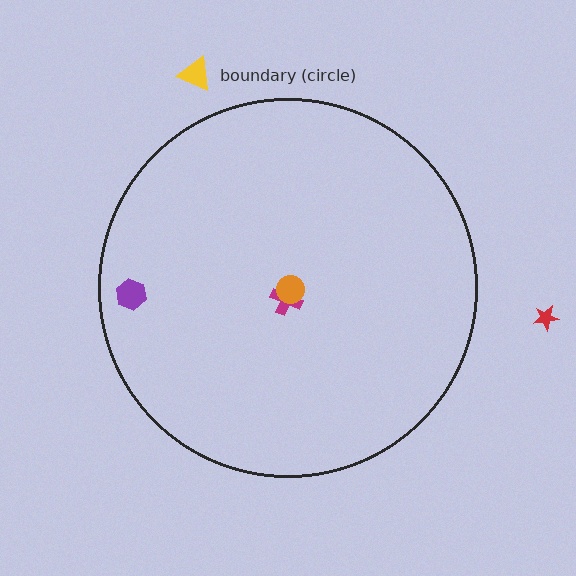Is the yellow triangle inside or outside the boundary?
Outside.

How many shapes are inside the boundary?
3 inside, 2 outside.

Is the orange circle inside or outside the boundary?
Inside.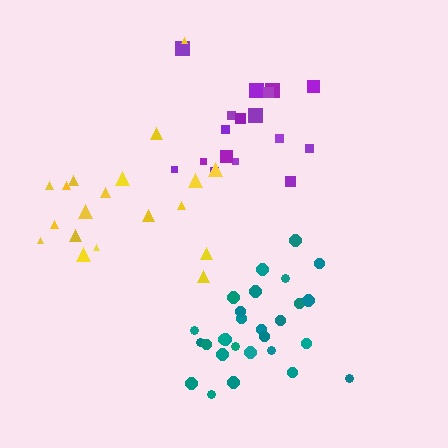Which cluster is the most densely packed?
Teal.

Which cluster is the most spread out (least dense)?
Yellow.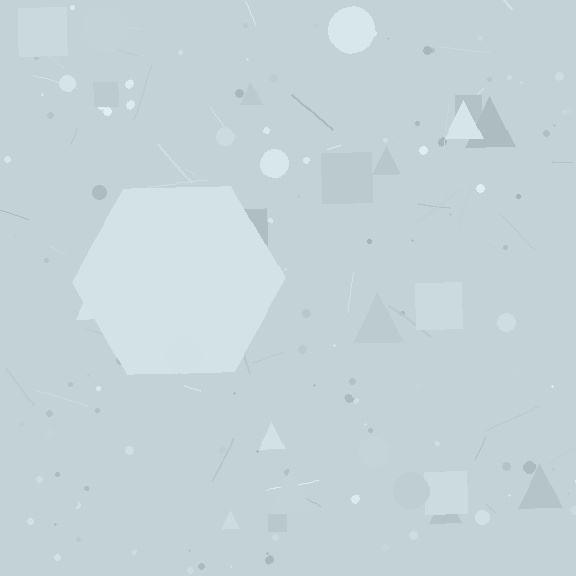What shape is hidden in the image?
A hexagon is hidden in the image.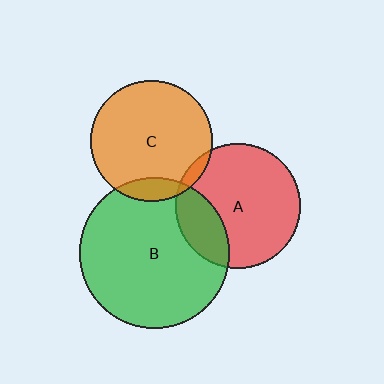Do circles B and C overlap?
Yes.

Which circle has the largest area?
Circle B (green).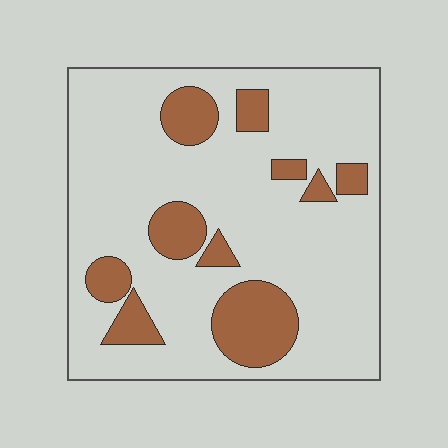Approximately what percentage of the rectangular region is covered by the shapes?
Approximately 20%.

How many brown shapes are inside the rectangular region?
10.